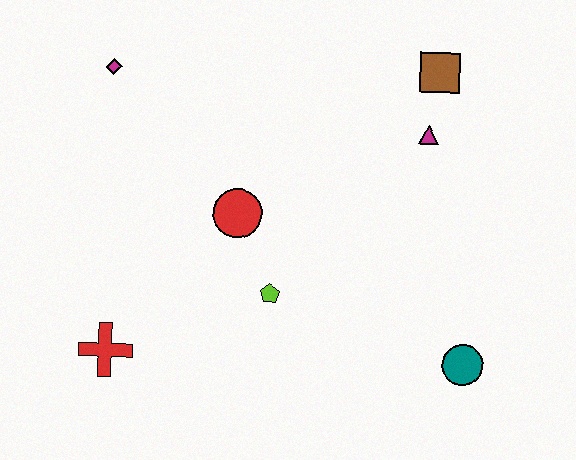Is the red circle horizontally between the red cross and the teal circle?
Yes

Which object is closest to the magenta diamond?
The red circle is closest to the magenta diamond.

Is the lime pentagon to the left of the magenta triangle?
Yes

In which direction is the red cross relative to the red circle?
The red cross is below the red circle.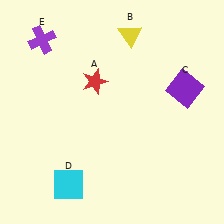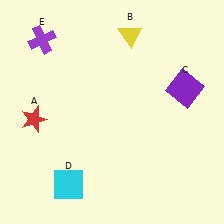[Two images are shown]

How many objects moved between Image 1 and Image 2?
1 object moved between the two images.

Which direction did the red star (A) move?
The red star (A) moved left.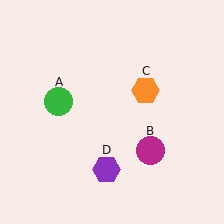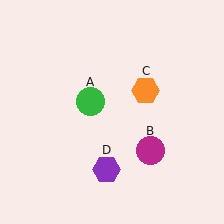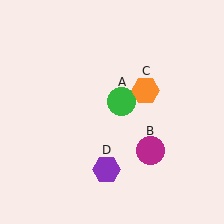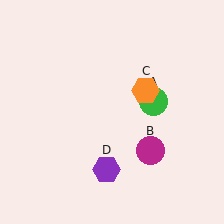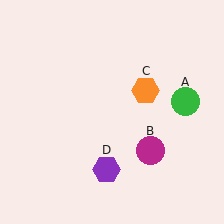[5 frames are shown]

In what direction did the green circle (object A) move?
The green circle (object A) moved right.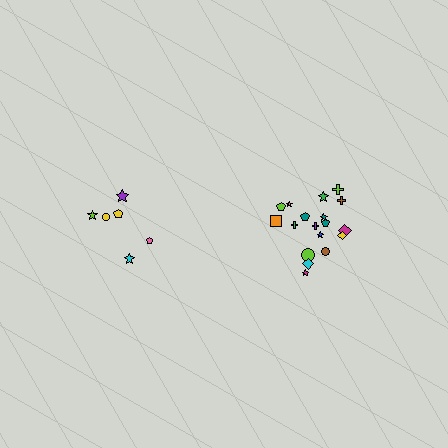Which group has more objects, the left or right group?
The right group.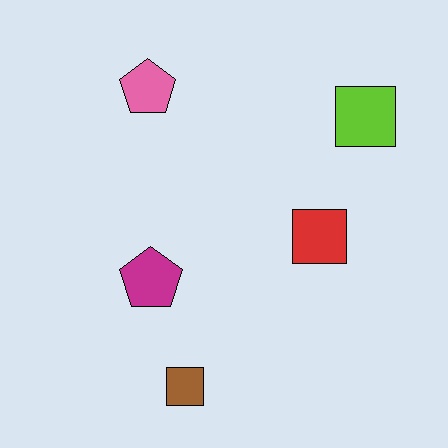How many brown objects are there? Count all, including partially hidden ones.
There is 1 brown object.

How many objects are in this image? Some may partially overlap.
There are 5 objects.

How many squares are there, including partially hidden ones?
There are 3 squares.